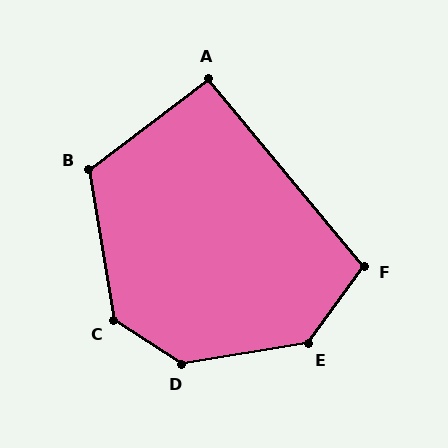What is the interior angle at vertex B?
Approximately 117 degrees (obtuse).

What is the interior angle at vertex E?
Approximately 135 degrees (obtuse).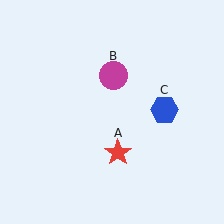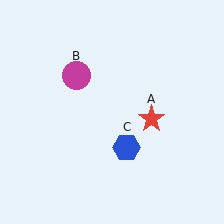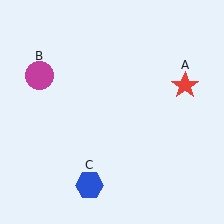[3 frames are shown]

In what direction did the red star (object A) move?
The red star (object A) moved up and to the right.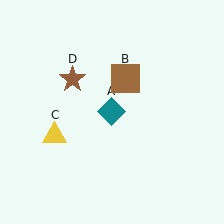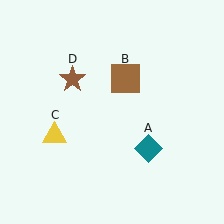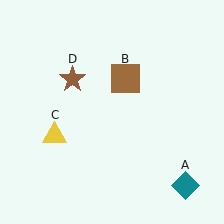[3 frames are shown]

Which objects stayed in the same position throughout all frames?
Brown square (object B) and yellow triangle (object C) and brown star (object D) remained stationary.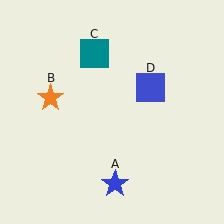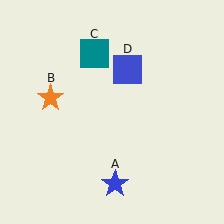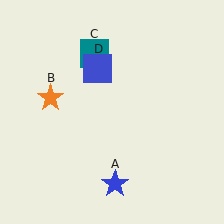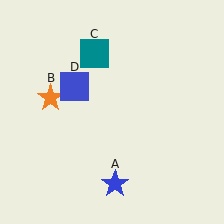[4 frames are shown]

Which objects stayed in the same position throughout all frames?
Blue star (object A) and orange star (object B) and teal square (object C) remained stationary.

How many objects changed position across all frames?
1 object changed position: blue square (object D).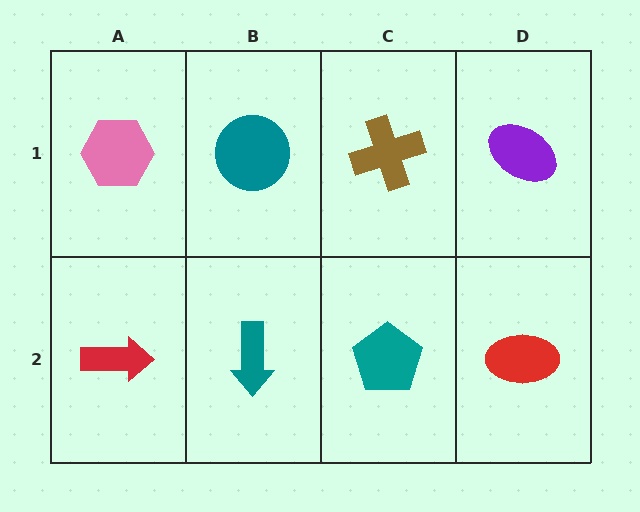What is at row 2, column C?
A teal pentagon.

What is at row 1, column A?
A pink hexagon.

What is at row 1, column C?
A brown cross.